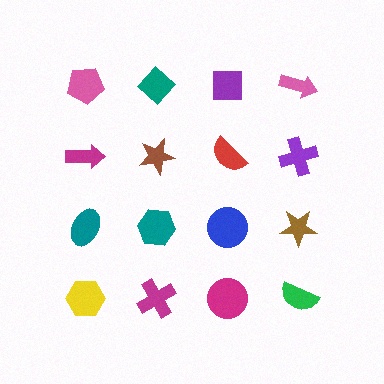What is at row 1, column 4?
A pink arrow.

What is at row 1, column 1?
A pink pentagon.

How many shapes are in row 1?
4 shapes.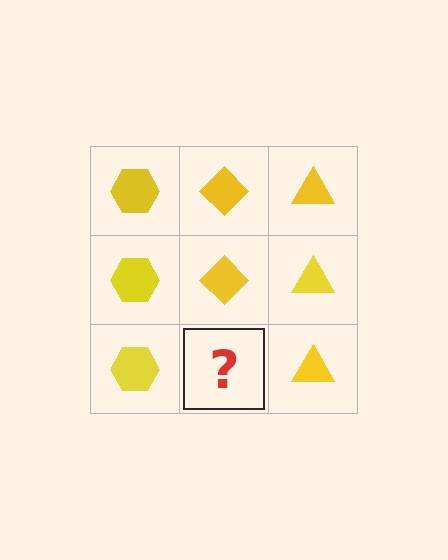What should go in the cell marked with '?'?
The missing cell should contain a yellow diamond.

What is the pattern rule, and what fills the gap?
The rule is that each column has a consistent shape. The gap should be filled with a yellow diamond.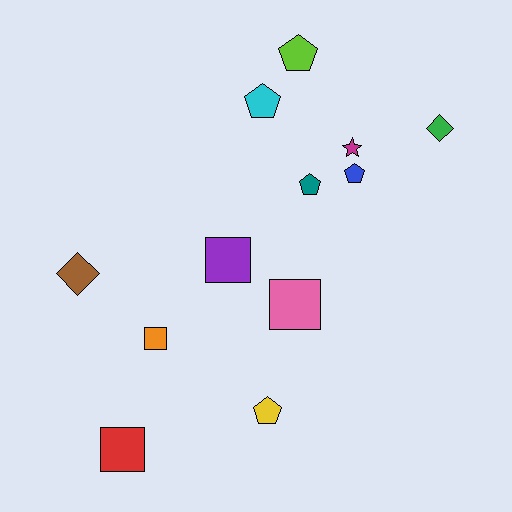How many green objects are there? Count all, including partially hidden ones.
There is 1 green object.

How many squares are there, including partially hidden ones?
There are 4 squares.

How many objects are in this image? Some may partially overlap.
There are 12 objects.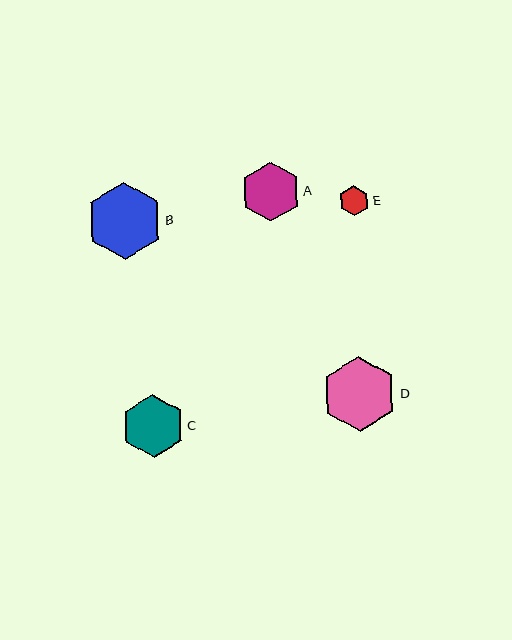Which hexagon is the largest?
Hexagon B is the largest with a size of approximately 76 pixels.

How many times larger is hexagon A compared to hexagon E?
Hexagon A is approximately 2.0 times the size of hexagon E.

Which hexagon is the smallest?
Hexagon E is the smallest with a size of approximately 30 pixels.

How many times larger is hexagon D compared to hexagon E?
Hexagon D is approximately 2.5 times the size of hexagon E.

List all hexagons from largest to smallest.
From largest to smallest: B, D, C, A, E.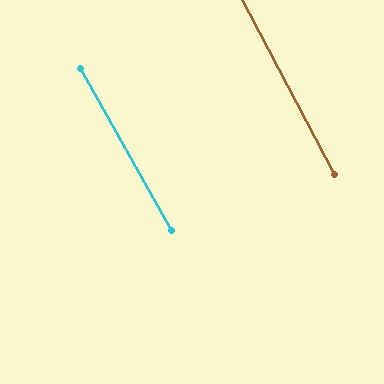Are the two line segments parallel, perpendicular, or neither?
Parallel — their directions differ by only 1.8°.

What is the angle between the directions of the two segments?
Approximately 2 degrees.